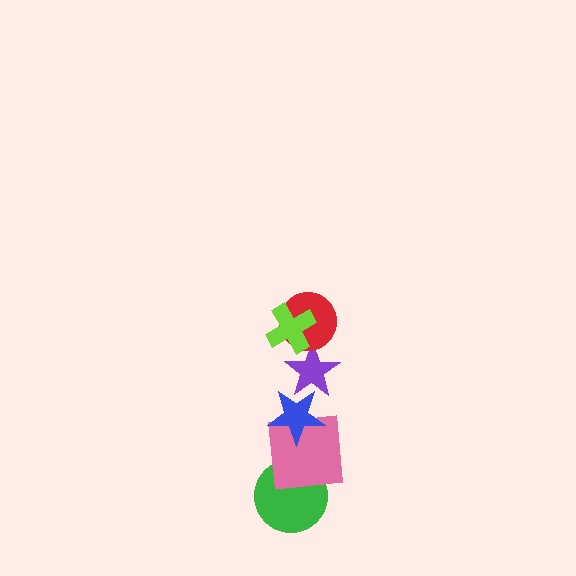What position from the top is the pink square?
The pink square is 5th from the top.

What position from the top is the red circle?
The red circle is 2nd from the top.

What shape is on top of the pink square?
The blue star is on top of the pink square.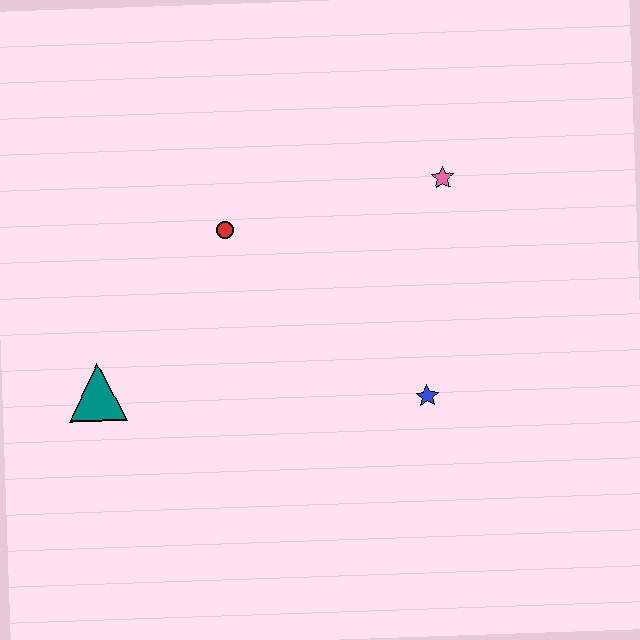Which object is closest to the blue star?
The pink star is closest to the blue star.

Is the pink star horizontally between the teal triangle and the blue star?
No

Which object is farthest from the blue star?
The teal triangle is farthest from the blue star.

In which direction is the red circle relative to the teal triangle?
The red circle is above the teal triangle.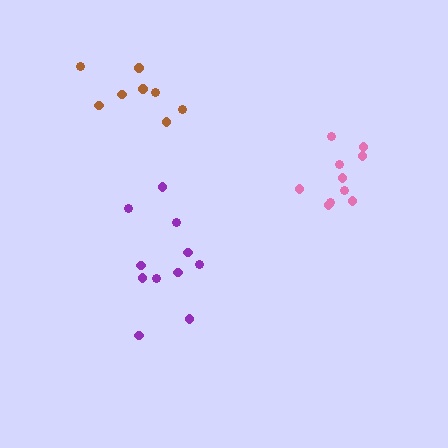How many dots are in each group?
Group 1: 11 dots, Group 2: 10 dots, Group 3: 8 dots (29 total).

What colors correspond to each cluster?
The clusters are colored: purple, pink, brown.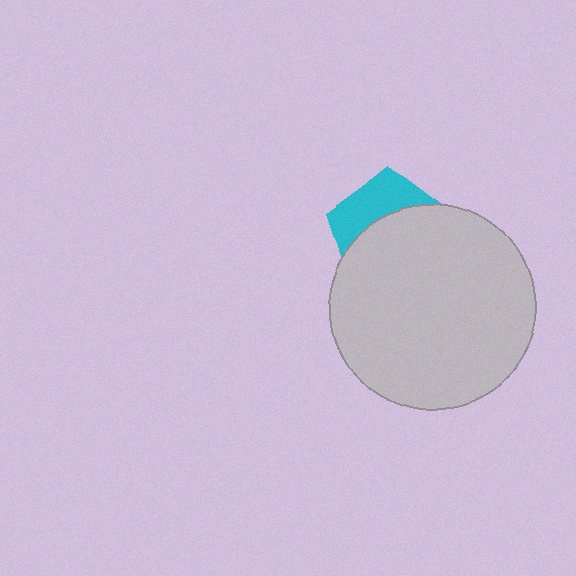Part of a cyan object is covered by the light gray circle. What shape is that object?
It is a pentagon.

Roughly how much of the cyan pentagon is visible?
A small part of it is visible (roughly 36%).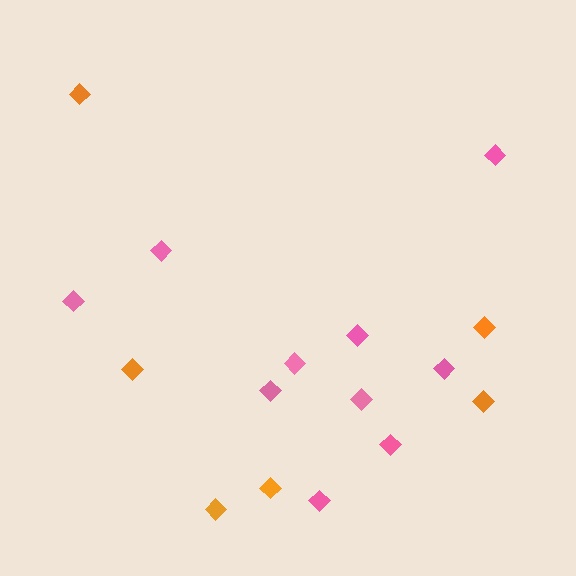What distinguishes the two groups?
There are 2 groups: one group of pink diamonds (10) and one group of orange diamonds (6).